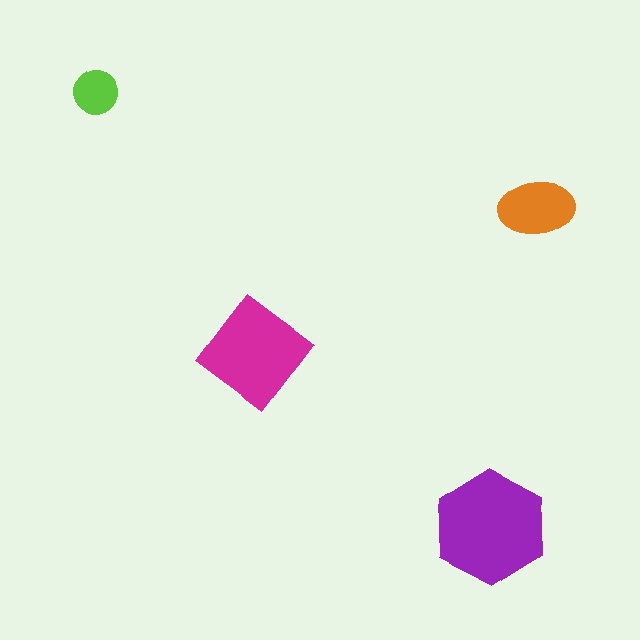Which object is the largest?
The purple hexagon.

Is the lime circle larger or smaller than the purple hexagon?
Smaller.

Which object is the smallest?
The lime circle.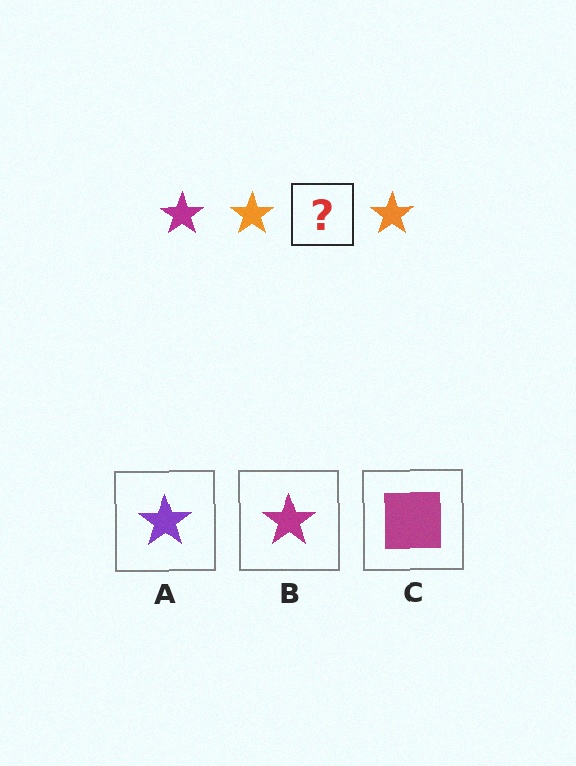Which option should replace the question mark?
Option B.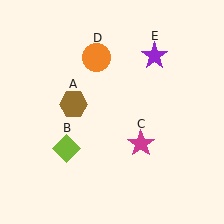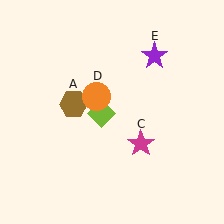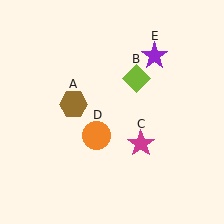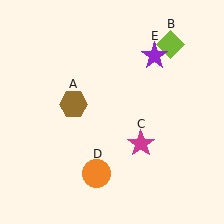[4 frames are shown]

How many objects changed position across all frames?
2 objects changed position: lime diamond (object B), orange circle (object D).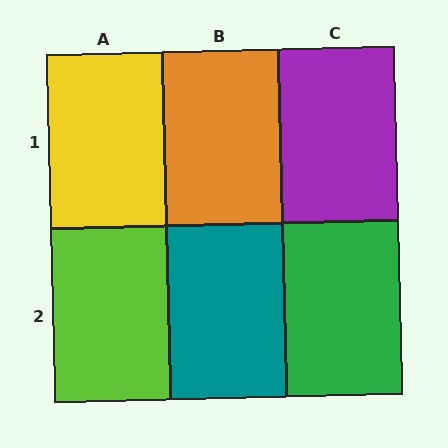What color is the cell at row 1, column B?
Orange.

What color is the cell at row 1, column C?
Purple.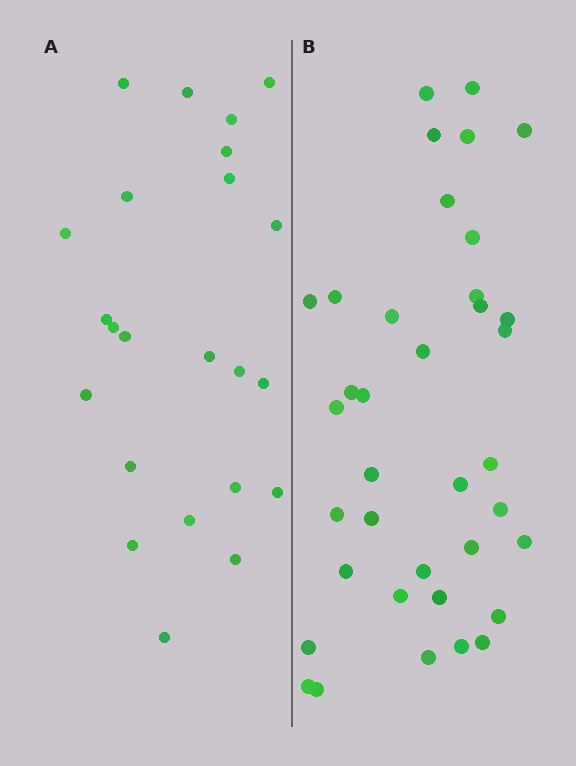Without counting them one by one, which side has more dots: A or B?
Region B (the right region) has more dots.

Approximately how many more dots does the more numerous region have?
Region B has approximately 15 more dots than region A.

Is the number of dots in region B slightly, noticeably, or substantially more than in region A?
Region B has substantially more. The ratio is roughly 1.6 to 1.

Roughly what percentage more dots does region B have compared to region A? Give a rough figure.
About 60% more.